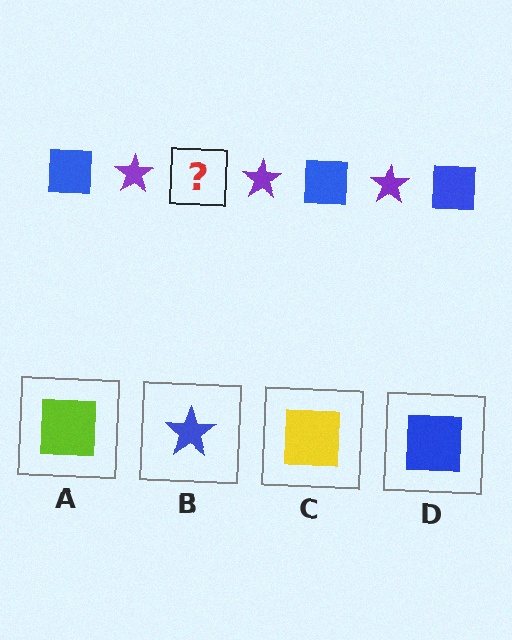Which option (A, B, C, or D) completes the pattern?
D.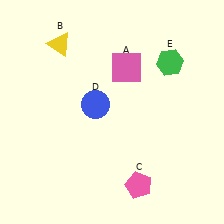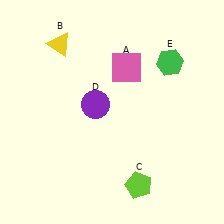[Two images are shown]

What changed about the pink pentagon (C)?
In Image 1, C is pink. In Image 2, it changed to lime.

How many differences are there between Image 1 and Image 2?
There are 2 differences between the two images.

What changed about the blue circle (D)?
In Image 1, D is blue. In Image 2, it changed to purple.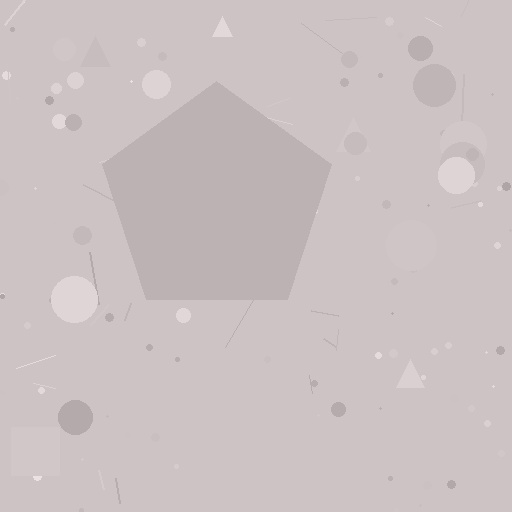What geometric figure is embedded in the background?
A pentagon is embedded in the background.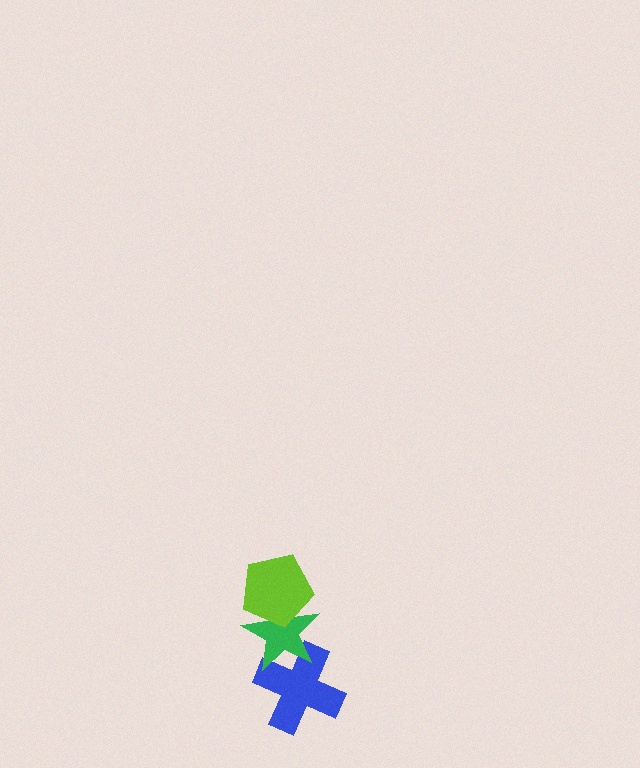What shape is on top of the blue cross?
The green star is on top of the blue cross.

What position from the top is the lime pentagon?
The lime pentagon is 1st from the top.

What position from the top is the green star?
The green star is 2nd from the top.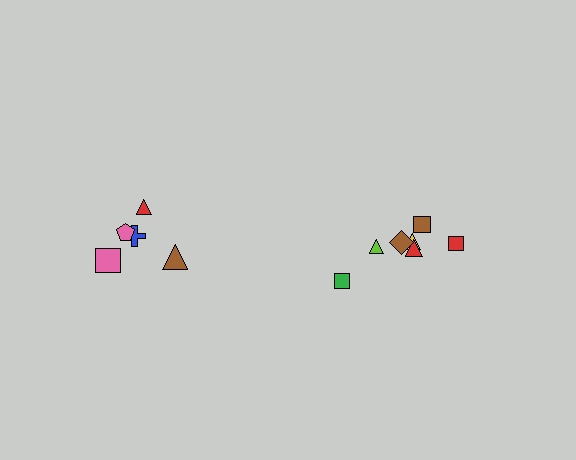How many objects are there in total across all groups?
There are 12 objects.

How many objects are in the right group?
There are 7 objects.